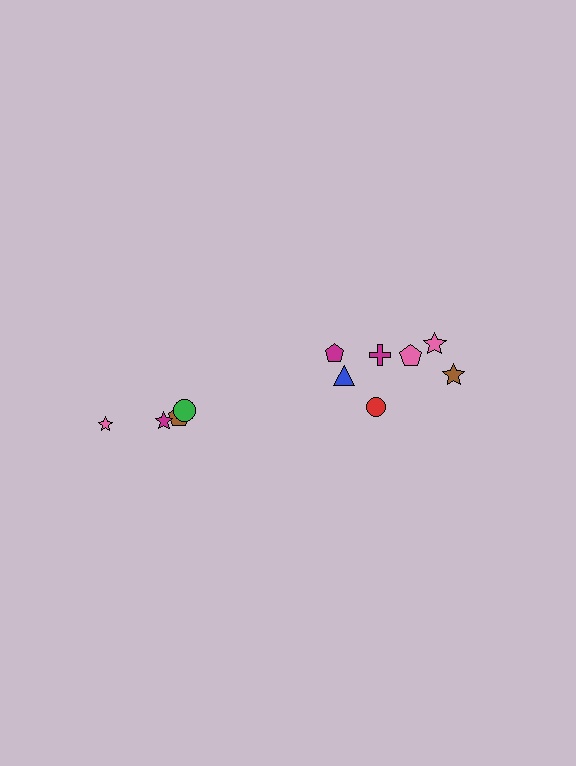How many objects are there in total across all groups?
There are 11 objects.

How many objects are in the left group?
There are 4 objects.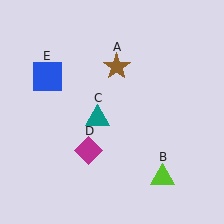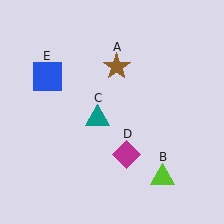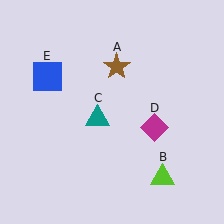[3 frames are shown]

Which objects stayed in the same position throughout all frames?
Brown star (object A) and lime triangle (object B) and teal triangle (object C) and blue square (object E) remained stationary.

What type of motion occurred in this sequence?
The magenta diamond (object D) rotated counterclockwise around the center of the scene.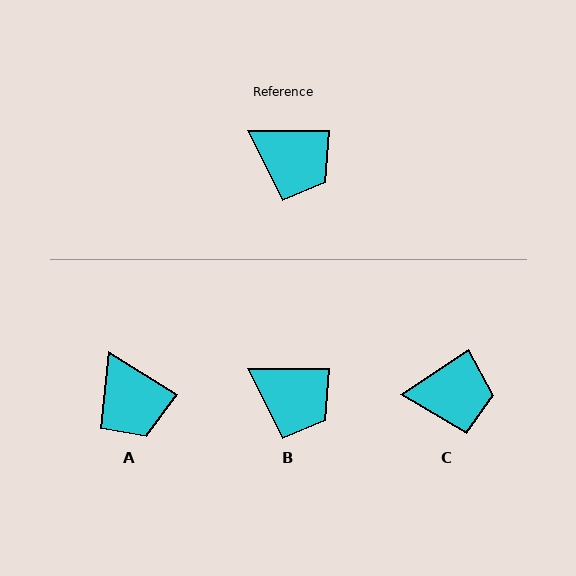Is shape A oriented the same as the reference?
No, it is off by about 33 degrees.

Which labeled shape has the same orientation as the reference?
B.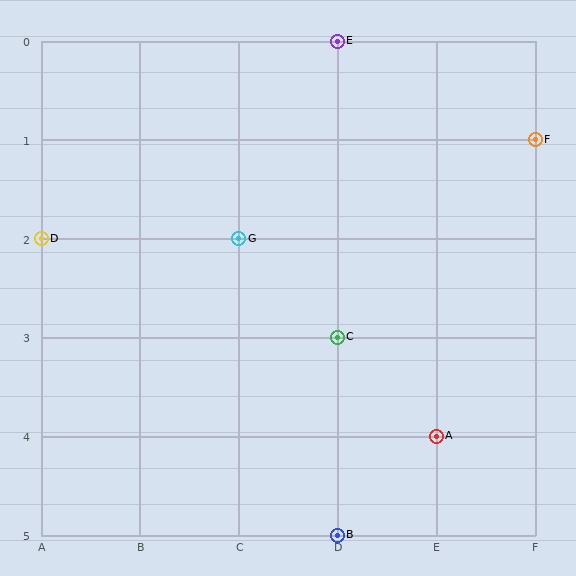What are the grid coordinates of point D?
Point D is at grid coordinates (A, 2).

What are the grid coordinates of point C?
Point C is at grid coordinates (D, 3).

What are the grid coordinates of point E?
Point E is at grid coordinates (D, 0).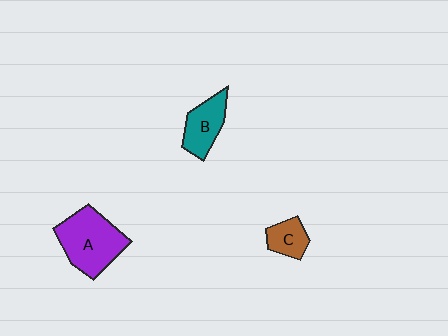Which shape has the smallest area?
Shape C (brown).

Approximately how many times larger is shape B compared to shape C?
Approximately 1.5 times.